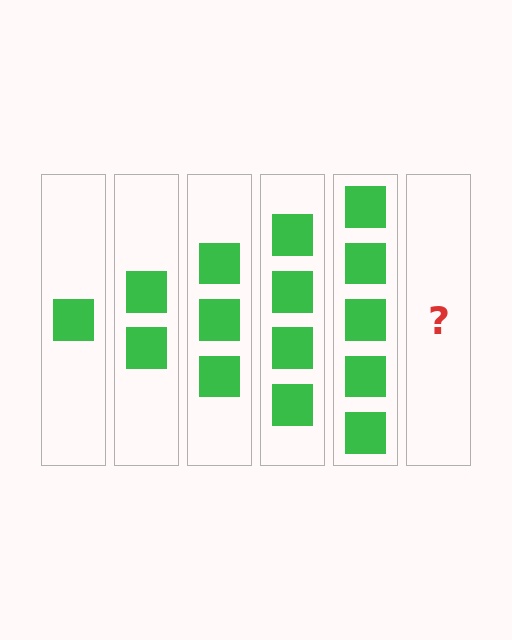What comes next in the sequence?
The next element should be 6 squares.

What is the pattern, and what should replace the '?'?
The pattern is that each step adds one more square. The '?' should be 6 squares.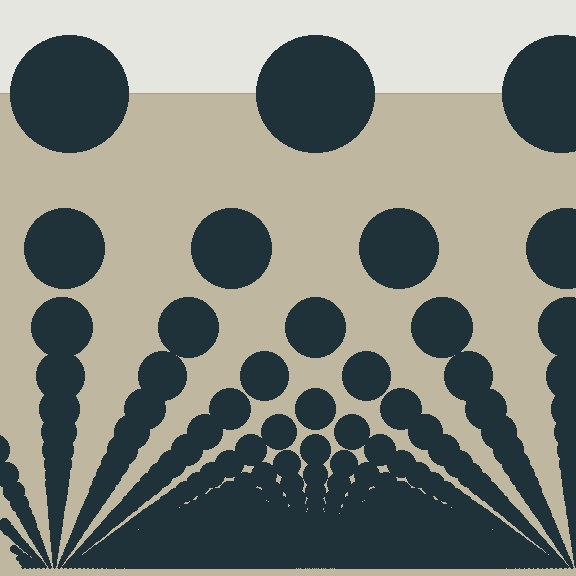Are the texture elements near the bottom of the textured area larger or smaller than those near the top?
Smaller. The gradient is inverted — elements near the bottom are smaller and denser.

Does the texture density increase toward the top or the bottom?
Density increases toward the bottom.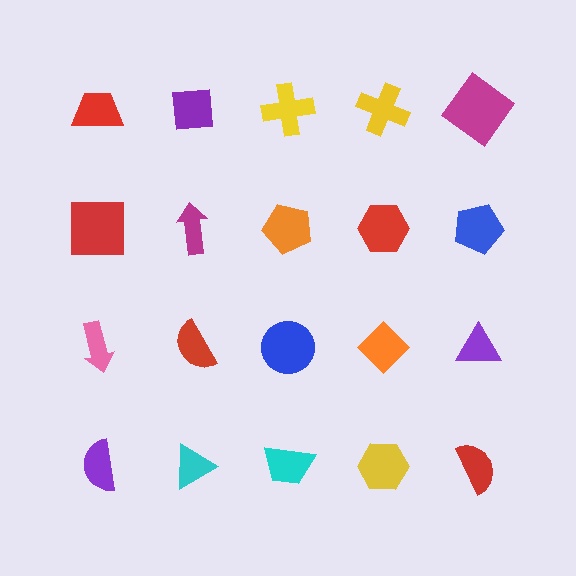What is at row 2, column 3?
An orange pentagon.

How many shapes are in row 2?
5 shapes.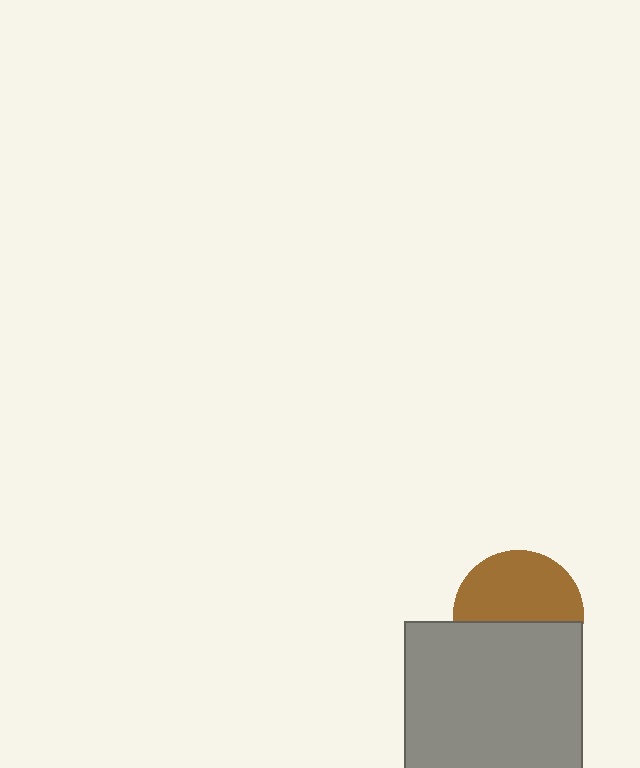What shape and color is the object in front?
The object in front is a gray square.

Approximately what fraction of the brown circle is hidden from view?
Roughly 44% of the brown circle is hidden behind the gray square.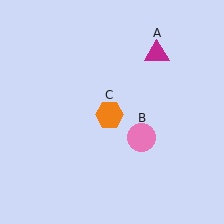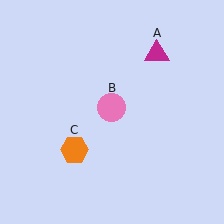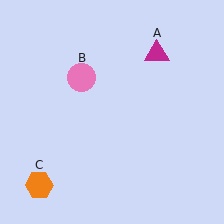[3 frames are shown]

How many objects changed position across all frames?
2 objects changed position: pink circle (object B), orange hexagon (object C).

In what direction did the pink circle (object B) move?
The pink circle (object B) moved up and to the left.